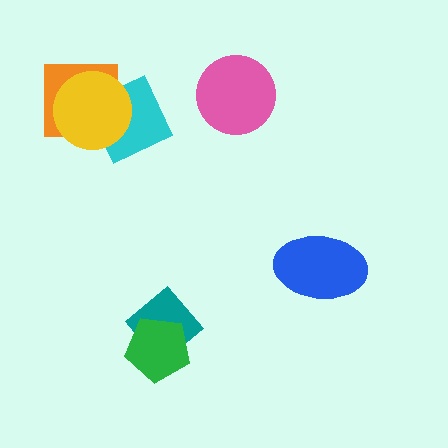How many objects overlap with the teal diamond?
1 object overlaps with the teal diamond.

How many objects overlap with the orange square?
2 objects overlap with the orange square.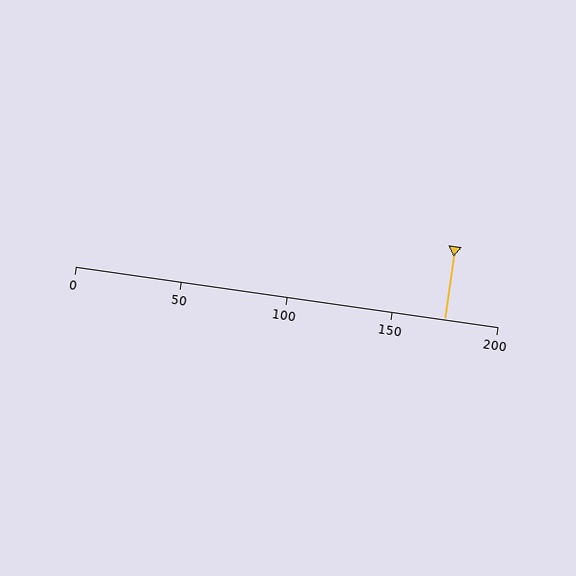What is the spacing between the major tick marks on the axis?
The major ticks are spaced 50 apart.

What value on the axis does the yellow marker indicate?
The marker indicates approximately 175.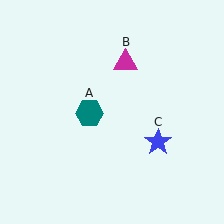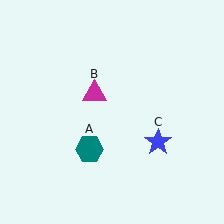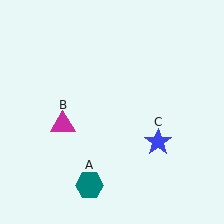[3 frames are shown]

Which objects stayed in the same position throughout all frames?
Blue star (object C) remained stationary.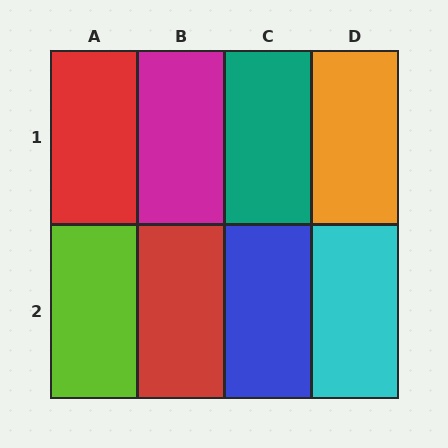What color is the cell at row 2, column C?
Blue.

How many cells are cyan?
1 cell is cyan.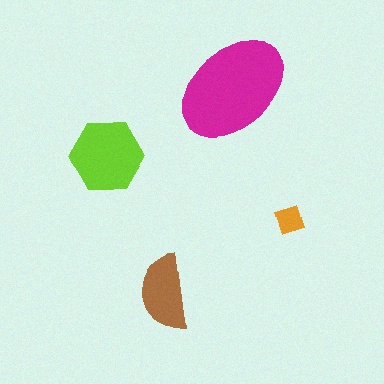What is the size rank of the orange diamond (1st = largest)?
4th.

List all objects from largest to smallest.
The magenta ellipse, the lime hexagon, the brown semicircle, the orange diamond.